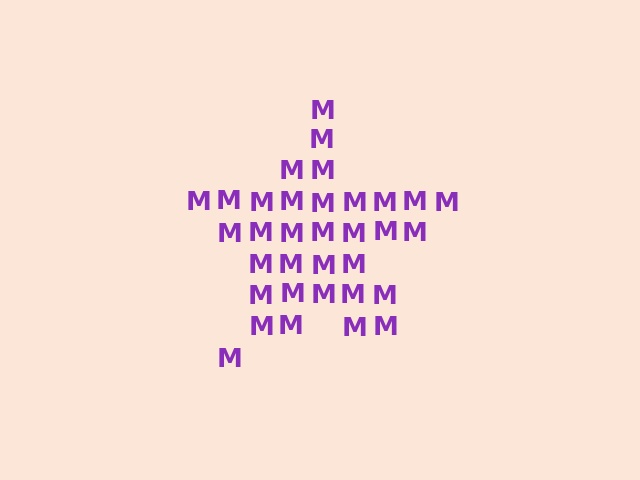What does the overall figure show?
The overall figure shows a star.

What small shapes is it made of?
It is made of small letter M's.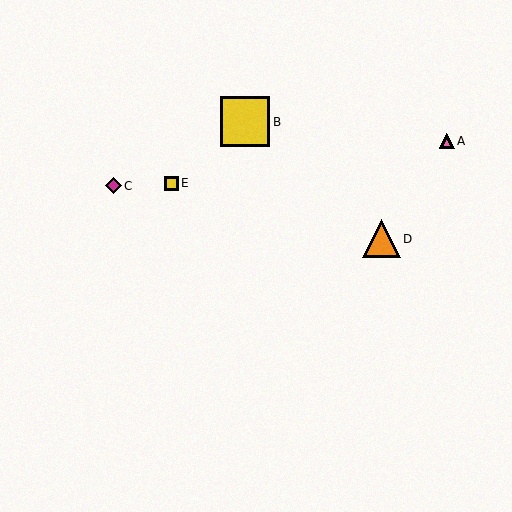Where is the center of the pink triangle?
The center of the pink triangle is at (447, 141).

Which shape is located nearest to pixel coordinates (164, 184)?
The yellow square (labeled E) at (171, 183) is nearest to that location.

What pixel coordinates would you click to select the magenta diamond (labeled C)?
Click at (113, 186) to select the magenta diamond C.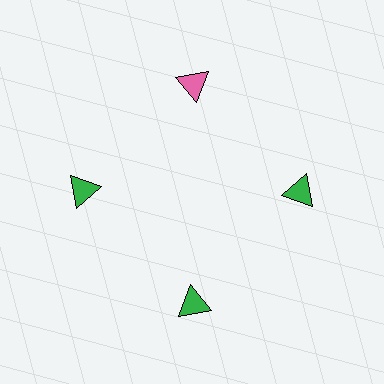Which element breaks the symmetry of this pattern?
The pink triangle at roughly the 12 o'clock position breaks the symmetry. All other shapes are green triangles.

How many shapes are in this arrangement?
There are 4 shapes arranged in a ring pattern.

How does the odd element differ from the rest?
It has a different color: pink instead of green.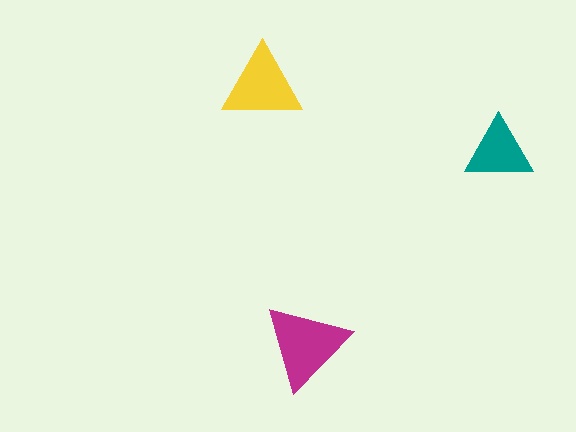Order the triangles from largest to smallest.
the magenta one, the yellow one, the teal one.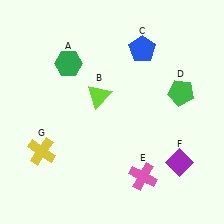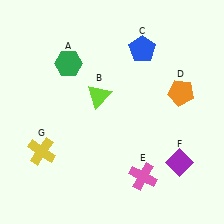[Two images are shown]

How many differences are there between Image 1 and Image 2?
There is 1 difference between the two images.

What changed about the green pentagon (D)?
In Image 1, D is green. In Image 2, it changed to orange.